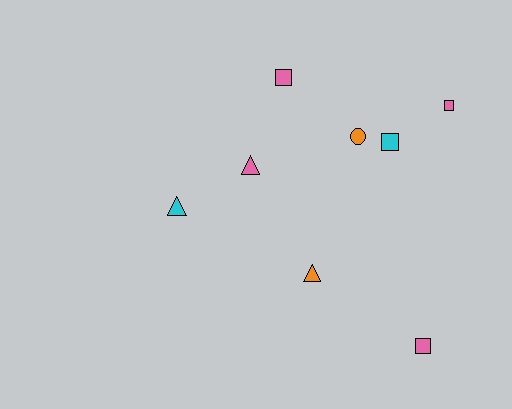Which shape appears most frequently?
Square, with 4 objects.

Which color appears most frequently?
Pink, with 4 objects.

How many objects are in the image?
There are 8 objects.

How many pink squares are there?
There are 3 pink squares.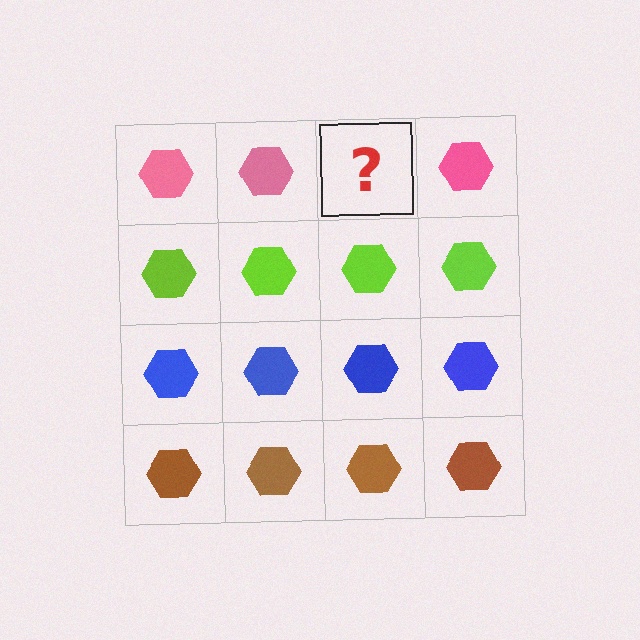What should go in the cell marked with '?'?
The missing cell should contain a pink hexagon.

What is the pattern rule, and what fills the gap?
The rule is that each row has a consistent color. The gap should be filled with a pink hexagon.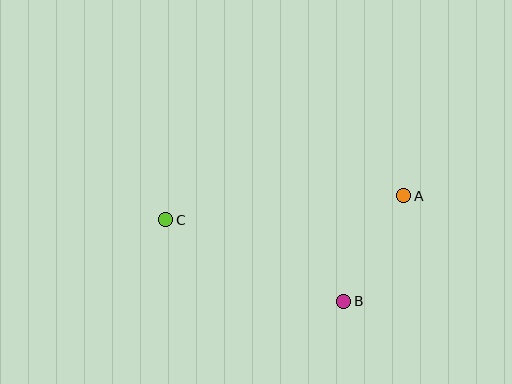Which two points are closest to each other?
Points A and B are closest to each other.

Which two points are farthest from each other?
Points A and C are farthest from each other.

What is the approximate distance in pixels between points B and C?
The distance between B and C is approximately 196 pixels.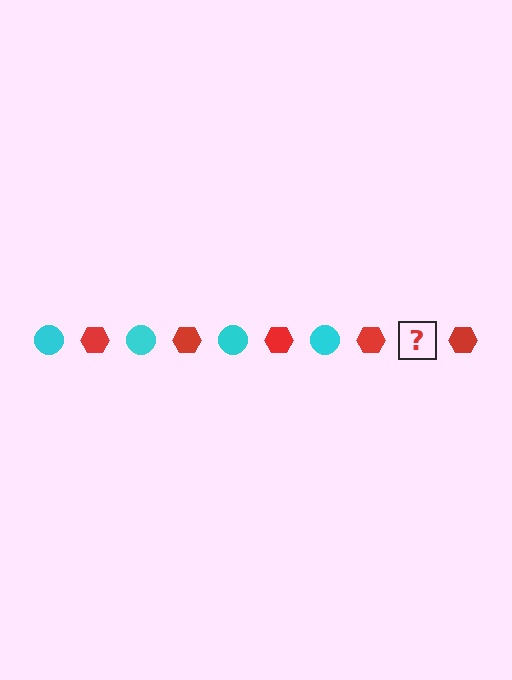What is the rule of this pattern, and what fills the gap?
The rule is that the pattern alternates between cyan circle and red hexagon. The gap should be filled with a cyan circle.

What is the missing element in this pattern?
The missing element is a cyan circle.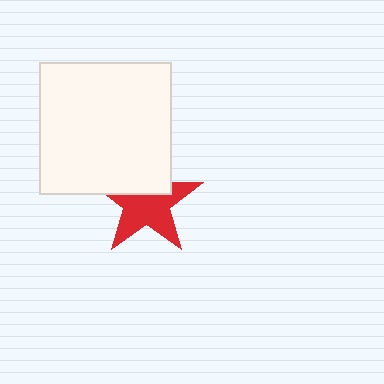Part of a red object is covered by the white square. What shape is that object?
It is a star.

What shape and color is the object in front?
The object in front is a white square.